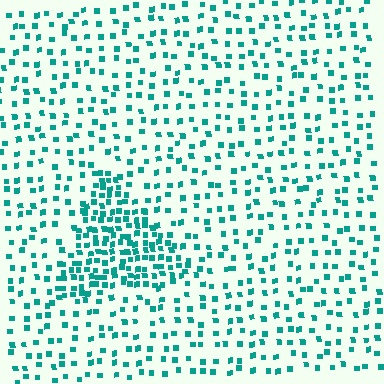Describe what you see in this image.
The image contains small teal elements arranged at two different densities. A triangle-shaped region is visible where the elements are more densely packed than the surrounding area.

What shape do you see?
I see a triangle.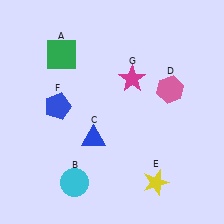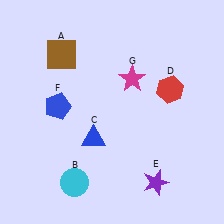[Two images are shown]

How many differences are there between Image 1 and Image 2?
There are 3 differences between the two images.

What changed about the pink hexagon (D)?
In Image 1, D is pink. In Image 2, it changed to red.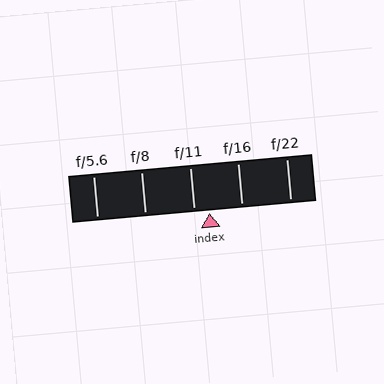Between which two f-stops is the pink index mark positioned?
The index mark is between f/11 and f/16.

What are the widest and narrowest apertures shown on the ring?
The widest aperture shown is f/5.6 and the narrowest is f/22.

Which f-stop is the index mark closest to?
The index mark is closest to f/11.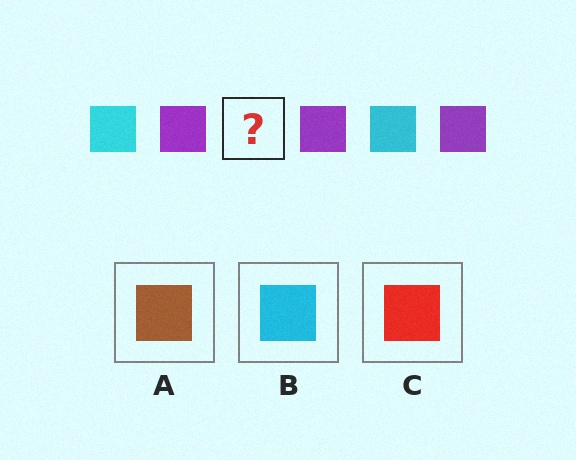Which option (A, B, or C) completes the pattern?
B.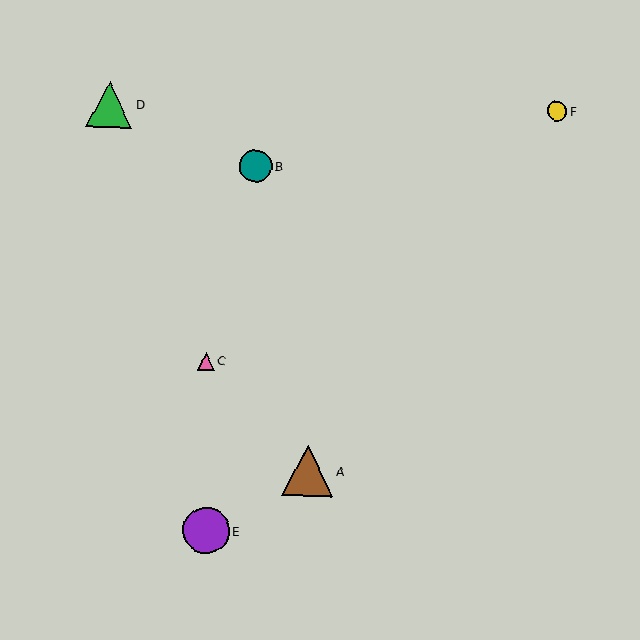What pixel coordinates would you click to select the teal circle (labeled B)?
Click at (256, 166) to select the teal circle B.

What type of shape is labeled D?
Shape D is a green triangle.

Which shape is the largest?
The brown triangle (labeled A) is the largest.